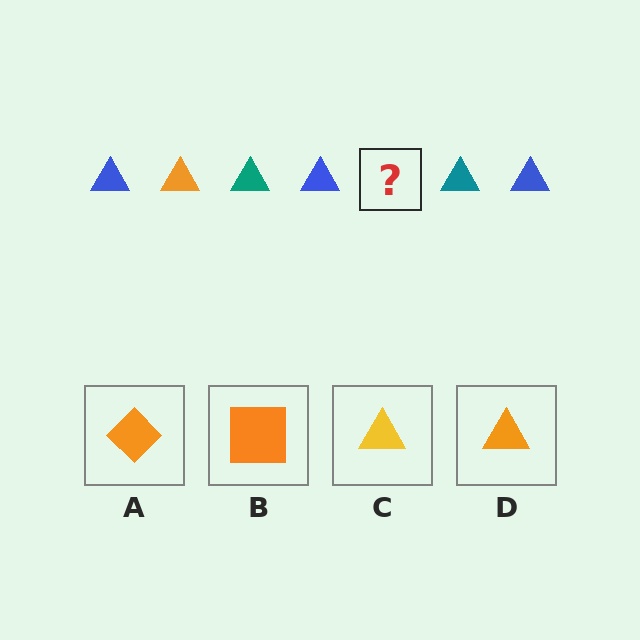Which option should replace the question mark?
Option D.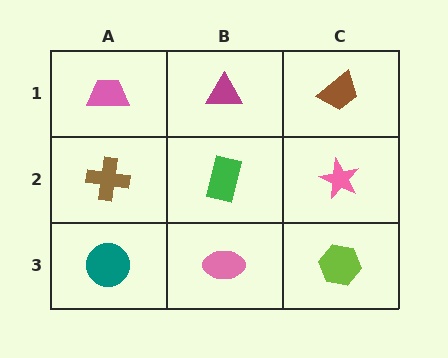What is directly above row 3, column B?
A green rectangle.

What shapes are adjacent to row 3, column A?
A brown cross (row 2, column A), a pink ellipse (row 3, column B).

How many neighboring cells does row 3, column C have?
2.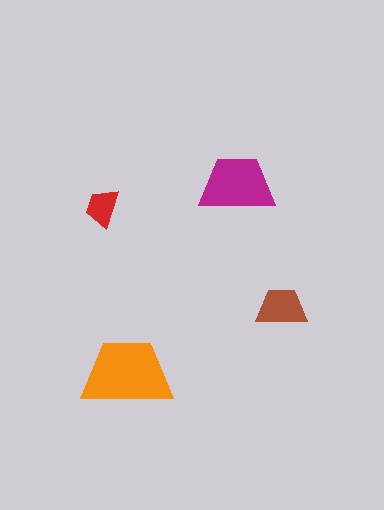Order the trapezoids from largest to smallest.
the orange one, the magenta one, the brown one, the red one.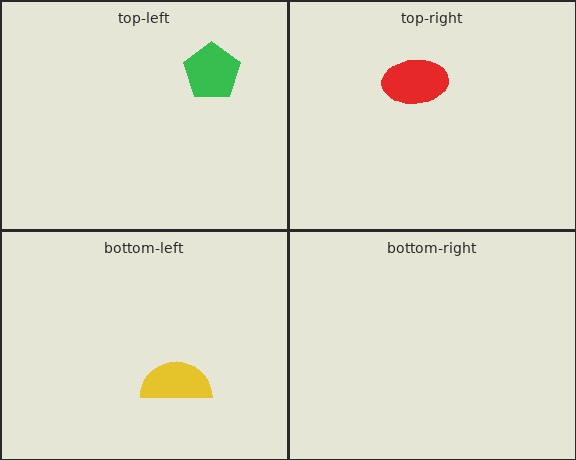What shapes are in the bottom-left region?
The yellow semicircle.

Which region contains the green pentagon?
The top-left region.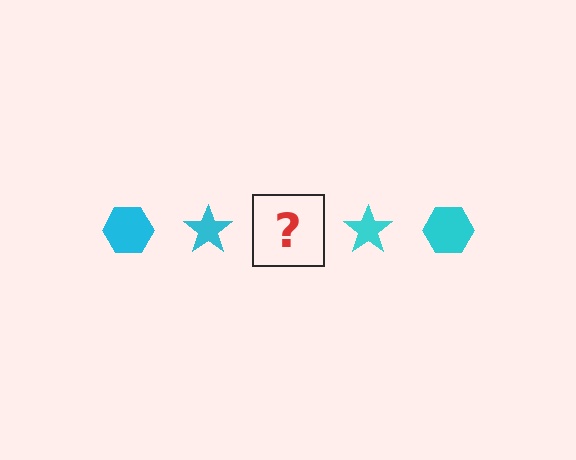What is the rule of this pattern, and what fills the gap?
The rule is that the pattern cycles through hexagon, star shapes in cyan. The gap should be filled with a cyan hexagon.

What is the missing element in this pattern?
The missing element is a cyan hexagon.